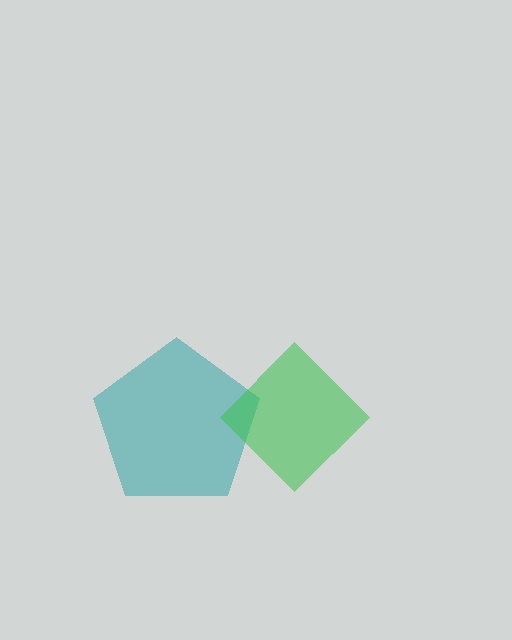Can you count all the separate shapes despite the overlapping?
Yes, there are 2 separate shapes.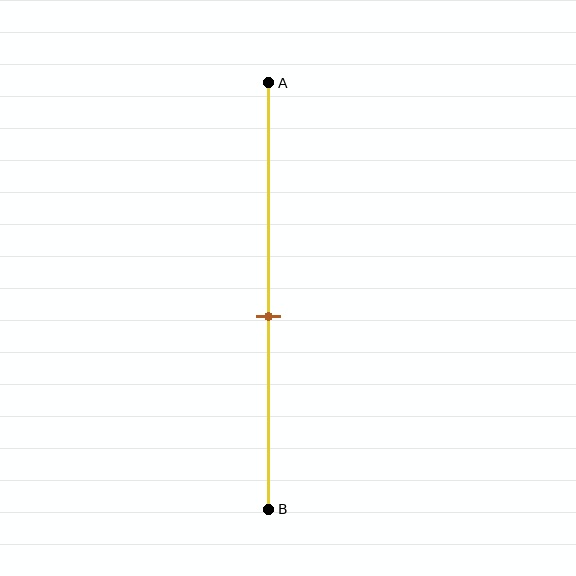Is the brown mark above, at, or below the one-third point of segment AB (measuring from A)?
The brown mark is below the one-third point of segment AB.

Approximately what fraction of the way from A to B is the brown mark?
The brown mark is approximately 55% of the way from A to B.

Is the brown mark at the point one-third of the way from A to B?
No, the mark is at about 55% from A, not at the 33% one-third point.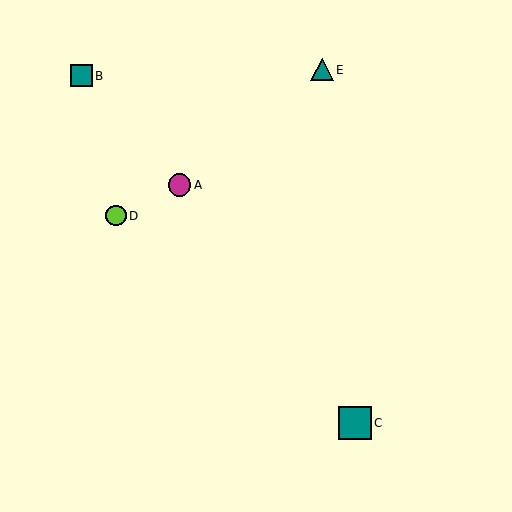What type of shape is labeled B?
Shape B is a teal square.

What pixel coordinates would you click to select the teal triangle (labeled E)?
Click at (322, 70) to select the teal triangle E.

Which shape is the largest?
The teal square (labeled C) is the largest.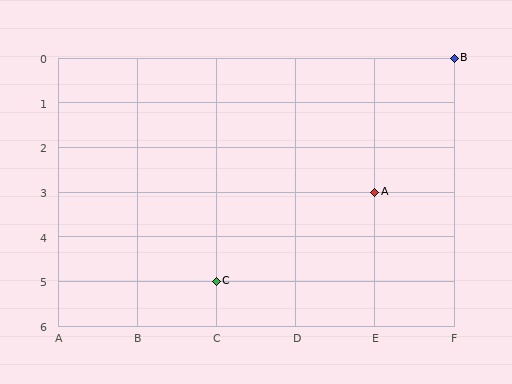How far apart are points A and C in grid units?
Points A and C are 2 columns and 2 rows apart (about 2.8 grid units diagonally).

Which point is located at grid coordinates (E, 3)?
Point A is at (E, 3).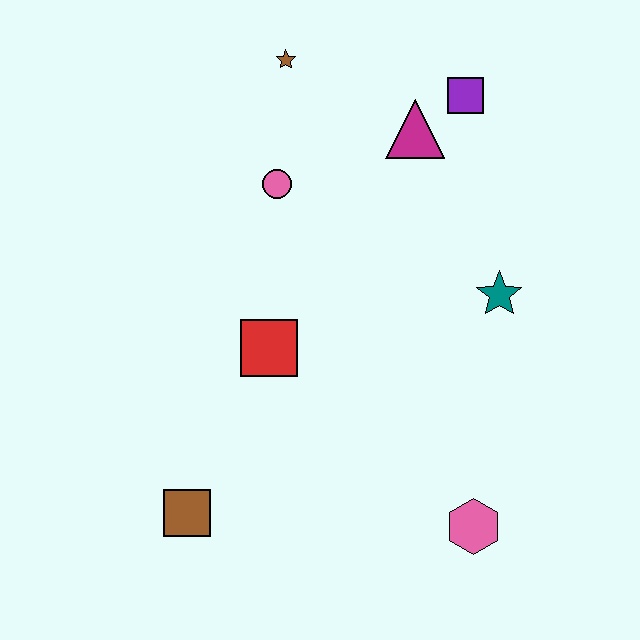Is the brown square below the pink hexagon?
No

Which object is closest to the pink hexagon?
The teal star is closest to the pink hexagon.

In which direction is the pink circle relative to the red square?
The pink circle is above the red square.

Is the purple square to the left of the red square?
No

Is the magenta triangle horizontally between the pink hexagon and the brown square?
Yes